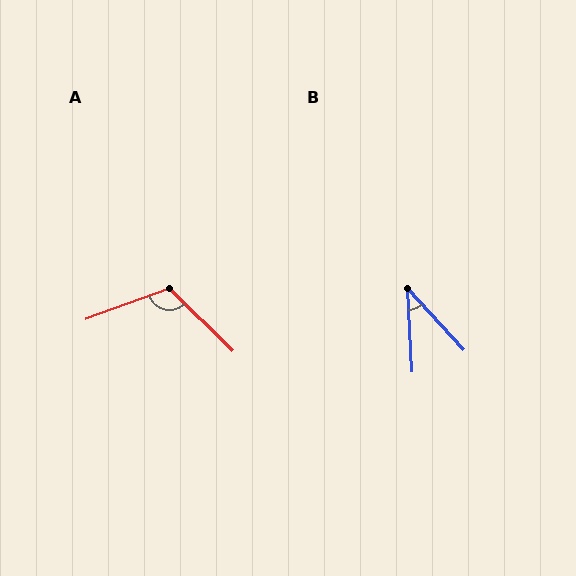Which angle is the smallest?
B, at approximately 40 degrees.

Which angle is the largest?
A, at approximately 115 degrees.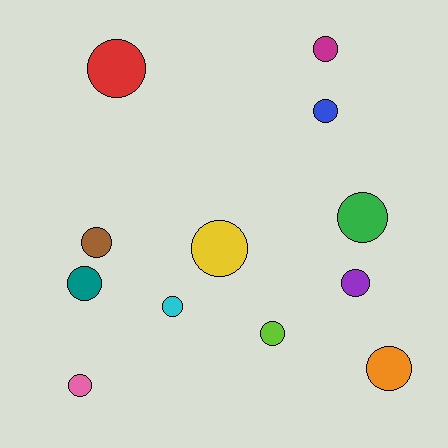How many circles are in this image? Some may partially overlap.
There are 12 circles.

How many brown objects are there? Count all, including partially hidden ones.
There is 1 brown object.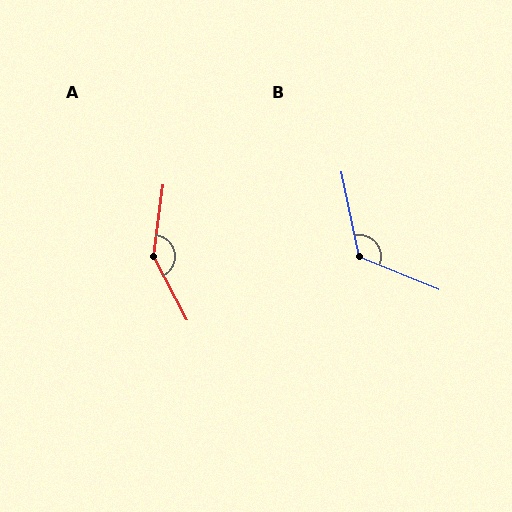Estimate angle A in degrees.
Approximately 145 degrees.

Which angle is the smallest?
B, at approximately 125 degrees.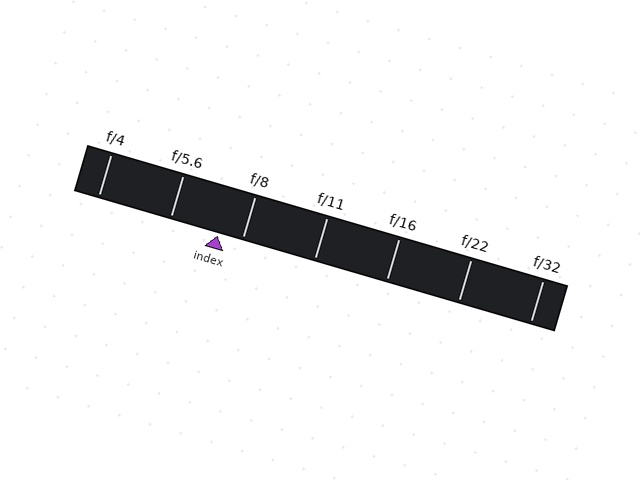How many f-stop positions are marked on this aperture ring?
There are 7 f-stop positions marked.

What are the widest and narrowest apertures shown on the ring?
The widest aperture shown is f/4 and the narrowest is f/32.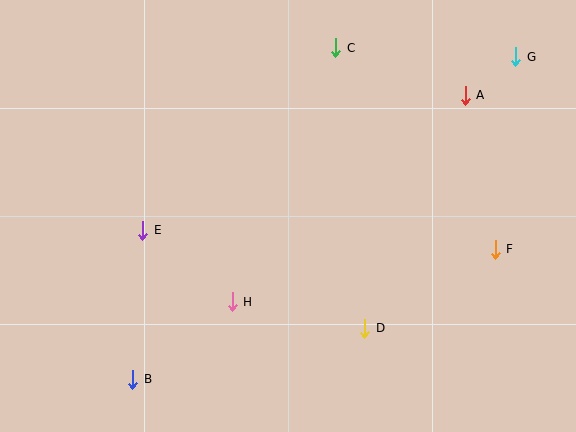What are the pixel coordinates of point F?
Point F is at (495, 249).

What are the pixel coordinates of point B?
Point B is at (133, 379).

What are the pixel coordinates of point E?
Point E is at (143, 230).